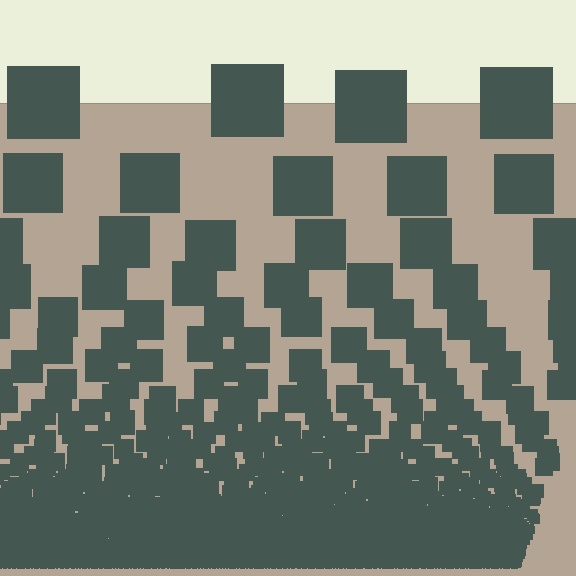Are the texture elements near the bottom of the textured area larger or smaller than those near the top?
Smaller. The gradient is inverted — elements near the bottom are smaller and denser.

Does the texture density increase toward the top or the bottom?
Density increases toward the bottom.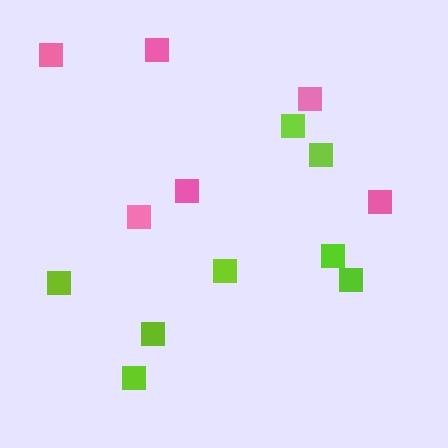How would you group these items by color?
There are 2 groups: one group of lime squares (8) and one group of pink squares (6).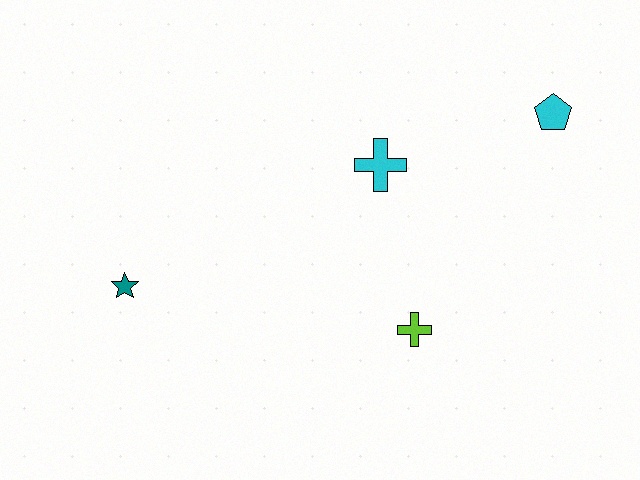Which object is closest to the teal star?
The cyan cross is closest to the teal star.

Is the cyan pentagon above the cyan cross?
Yes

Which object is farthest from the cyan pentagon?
The teal star is farthest from the cyan pentagon.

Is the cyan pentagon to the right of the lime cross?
Yes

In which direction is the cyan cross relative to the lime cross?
The cyan cross is above the lime cross.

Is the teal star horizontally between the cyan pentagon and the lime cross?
No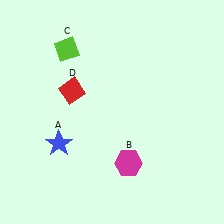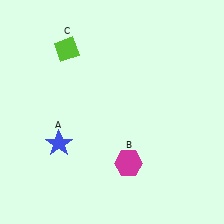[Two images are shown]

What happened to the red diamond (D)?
The red diamond (D) was removed in Image 2. It was in the top-left area of Image 1.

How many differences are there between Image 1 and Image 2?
There is 1 difference between the two images.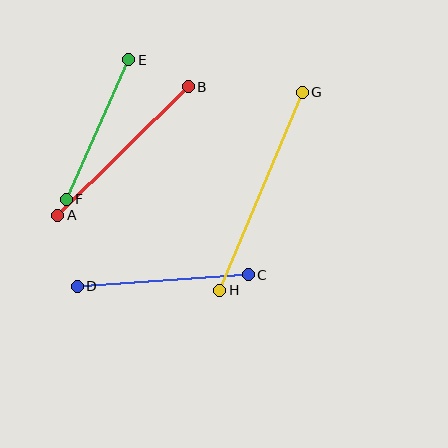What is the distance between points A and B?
The distance is approximately 183 pixels.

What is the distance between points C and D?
The distance is approximately 171 pixels.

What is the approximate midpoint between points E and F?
The midpoint is at approximately (98, 129) pixels.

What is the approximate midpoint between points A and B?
The midpoint is at approximately (123, 151) pixels.